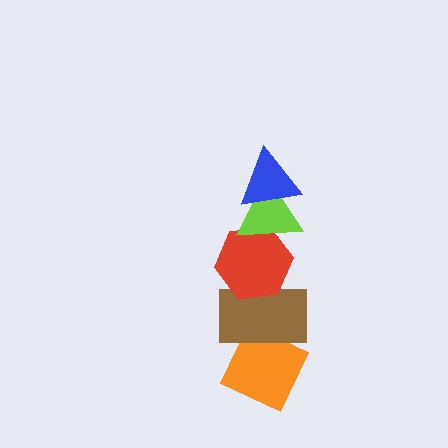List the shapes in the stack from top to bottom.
From top to bottom: the blue triangle, the lime triangle, the red hexagon, the brown rectangle, the orange diamond.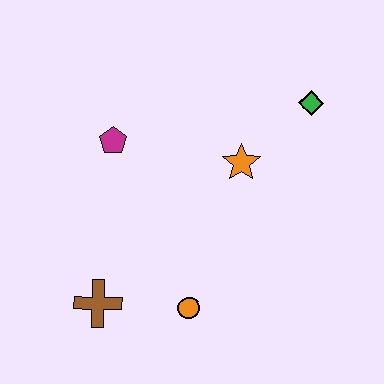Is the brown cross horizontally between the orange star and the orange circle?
No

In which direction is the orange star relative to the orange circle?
The orange star is above the orange circle.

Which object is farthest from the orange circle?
The green diamond is farthest from the orange circle.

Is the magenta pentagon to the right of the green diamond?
No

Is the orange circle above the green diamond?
No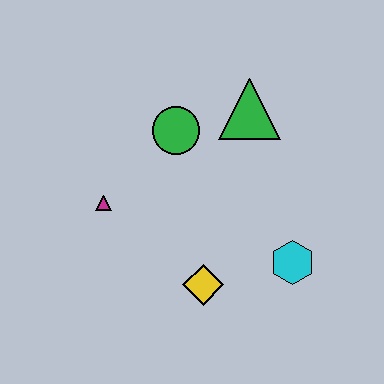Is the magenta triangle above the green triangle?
No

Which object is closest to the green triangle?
The green circle is closest to the green triangle.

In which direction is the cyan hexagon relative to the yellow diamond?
The cyan hexagon is to the right of the yellow diamond.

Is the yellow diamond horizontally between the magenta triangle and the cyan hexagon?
Yes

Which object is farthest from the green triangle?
The yellow diamond is farthest from the green triangle.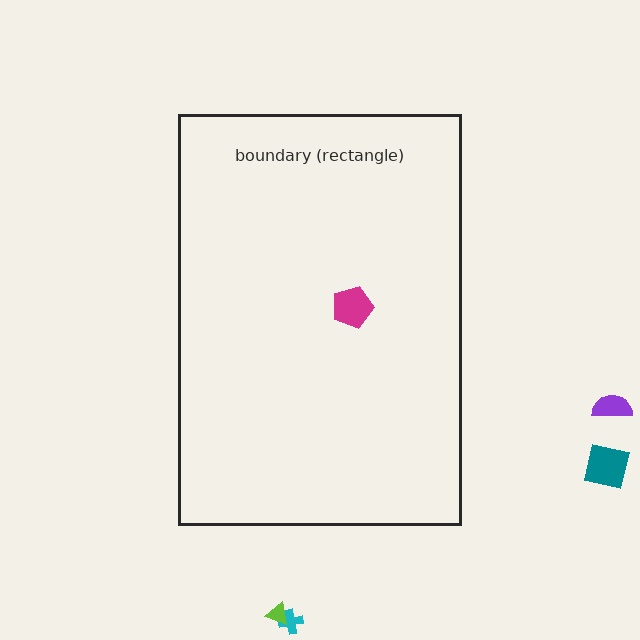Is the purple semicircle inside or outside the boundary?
Outside.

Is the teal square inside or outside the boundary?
Outside.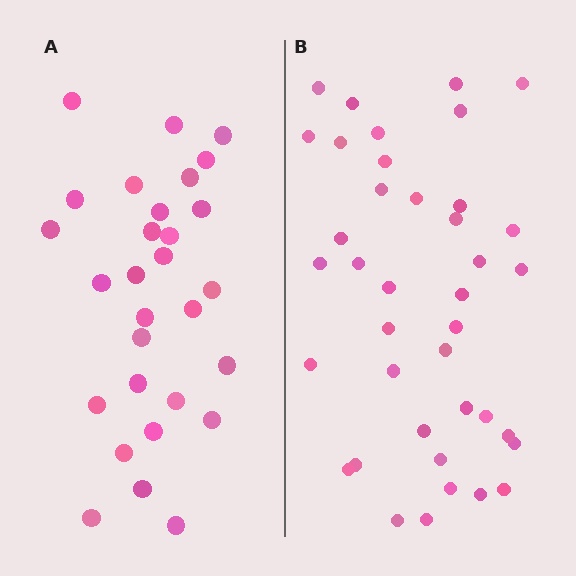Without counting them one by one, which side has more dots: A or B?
Region B (the right region) has more dots.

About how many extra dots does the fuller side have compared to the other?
Region B has roughly 10 or so more dots than region A.